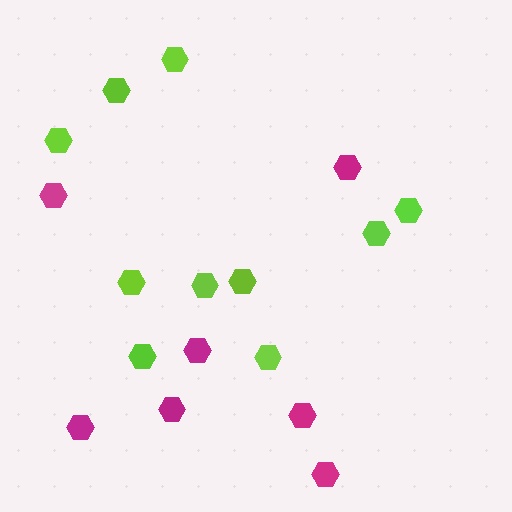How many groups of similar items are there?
There are 2 groups: one group of magenta hexagons (7) and one group of lime hexagons (10).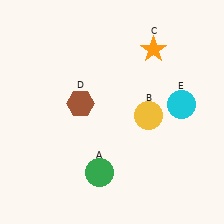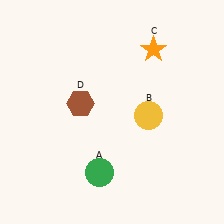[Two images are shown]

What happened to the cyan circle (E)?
The cyan circle (E) was removed in Image 2. It was in the top-right area of Image 1.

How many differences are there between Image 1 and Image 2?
There is 1 difference between the two images.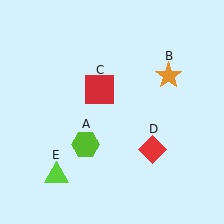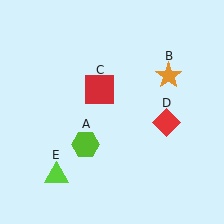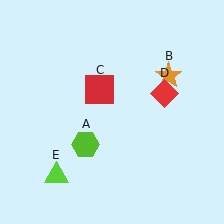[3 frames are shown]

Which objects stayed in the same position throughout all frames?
Lime hexagon (object A) and orange star (object B) and red square (object C) and lime triangle (object E) remained stationary.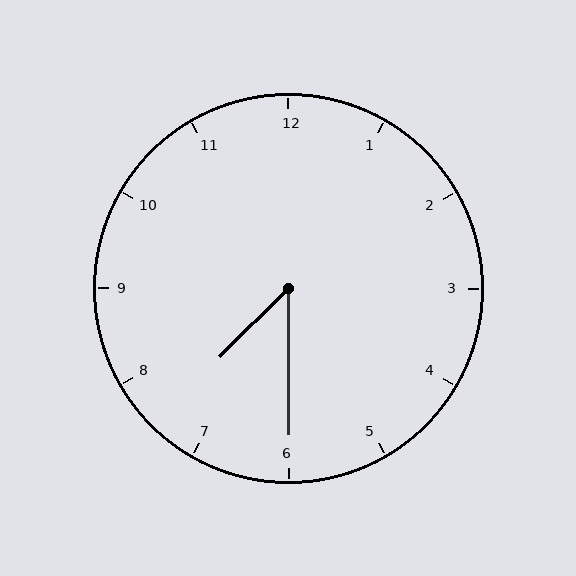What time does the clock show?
7:30.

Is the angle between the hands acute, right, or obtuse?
It is acute.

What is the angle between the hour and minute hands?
Approximately 45 degrees.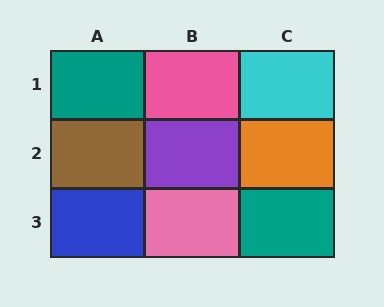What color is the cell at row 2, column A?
Brown.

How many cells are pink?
2 cells are pink.